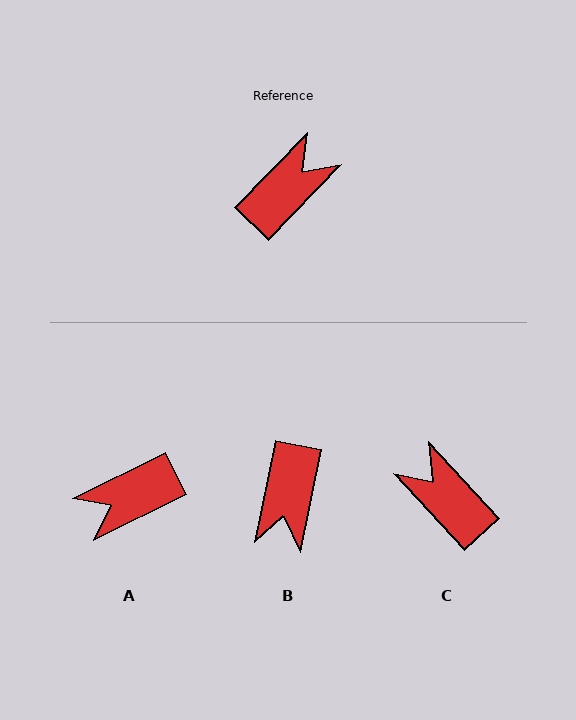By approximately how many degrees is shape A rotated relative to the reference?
Approximately 160 degrees counter-clockwise.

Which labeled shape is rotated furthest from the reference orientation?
A, about 160 degrees away.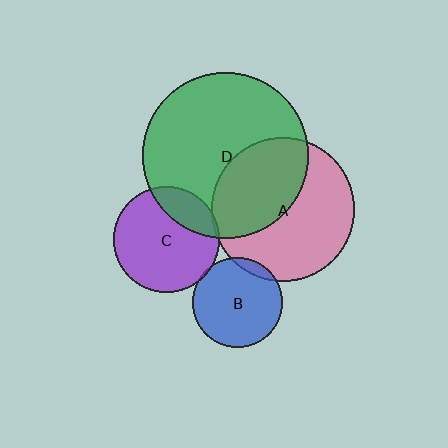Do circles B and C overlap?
Yes.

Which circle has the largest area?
Circle D (green).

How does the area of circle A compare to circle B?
Approximately 2.6 times.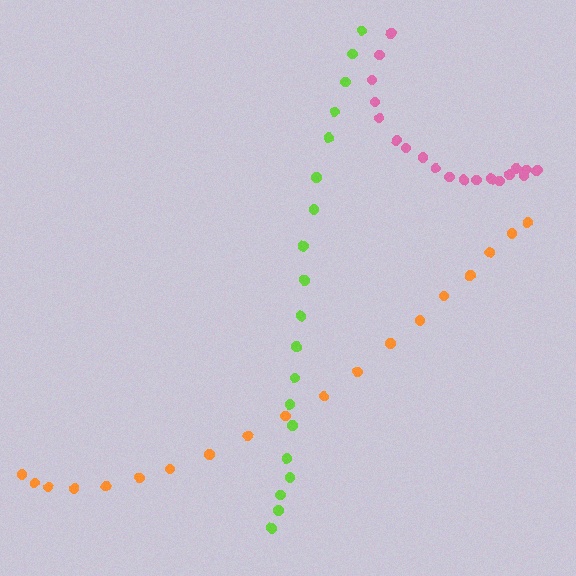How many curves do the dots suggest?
There are 3 distinct paths.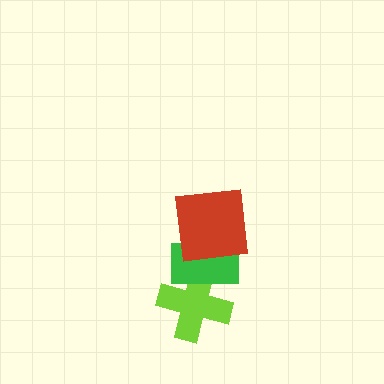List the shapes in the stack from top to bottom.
From top to bottom: the red square, the green rectangle, the lime cross.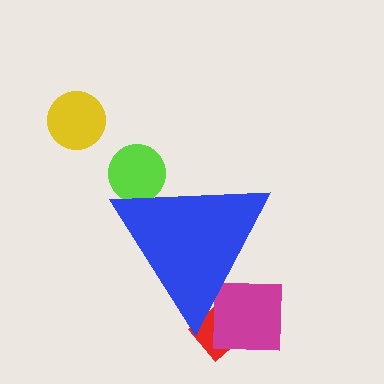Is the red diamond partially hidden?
Yes, the red diamond is partially hidden behind the blue triangle.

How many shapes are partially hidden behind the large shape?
3 shapes are partially hidden.